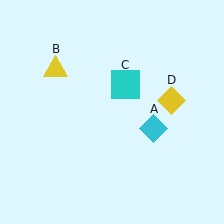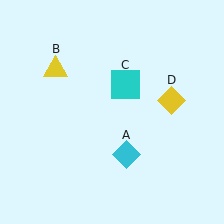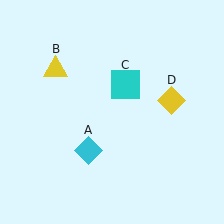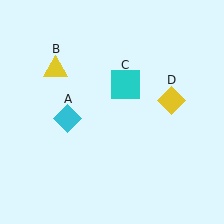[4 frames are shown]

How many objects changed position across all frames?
1 object changed position: cyan diamond (object A).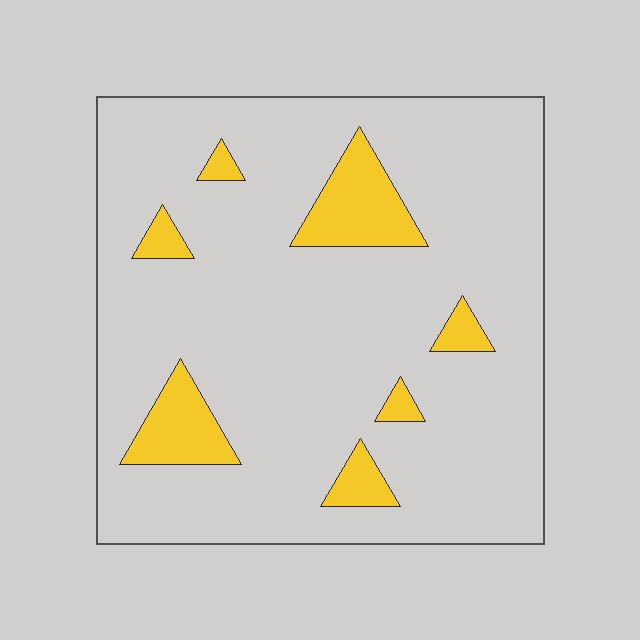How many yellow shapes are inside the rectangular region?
7.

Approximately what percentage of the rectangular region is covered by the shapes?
Approximately 10%.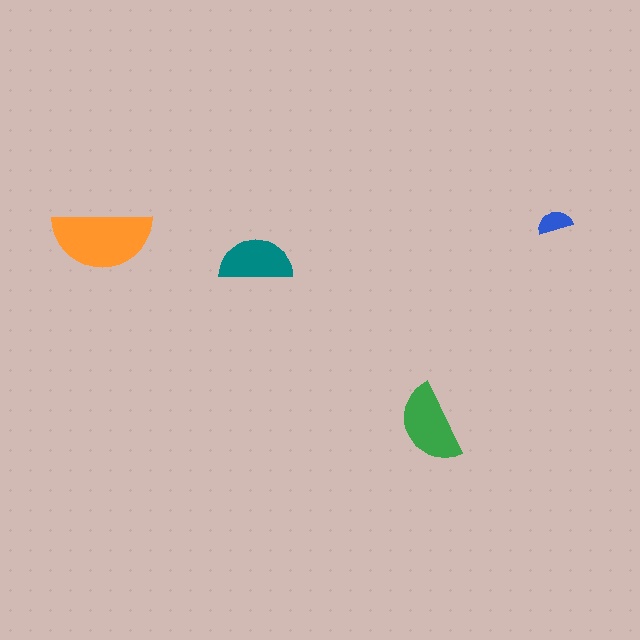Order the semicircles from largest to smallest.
the orange one, the green one, the teal one, the blue one.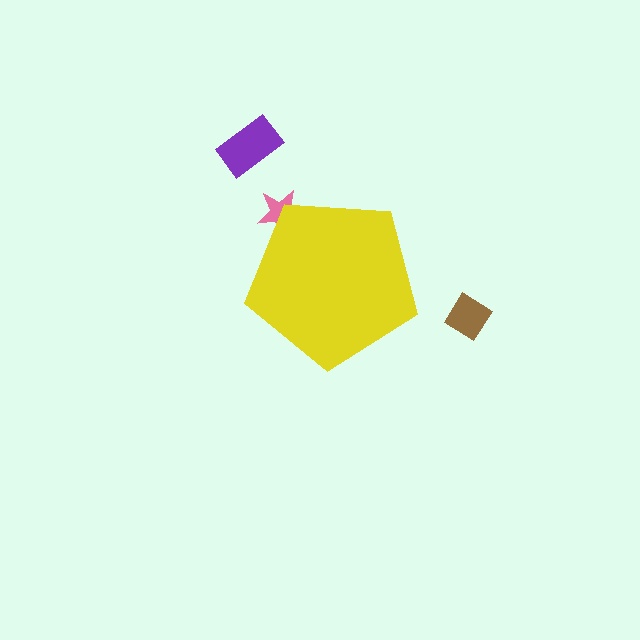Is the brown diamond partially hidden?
No, the brown diamond is fully visible.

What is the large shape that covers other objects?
A yellow pentagon.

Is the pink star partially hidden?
Yes, the pink star is partially hidden behind the yellow pentagon.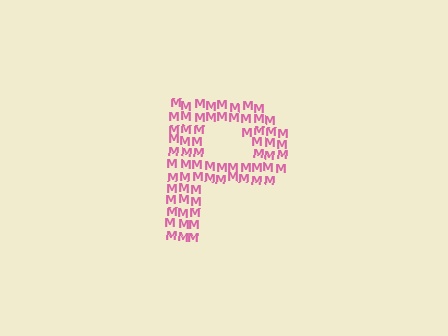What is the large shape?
The large shape is the letter P.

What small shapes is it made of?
It is made of small letter M's.